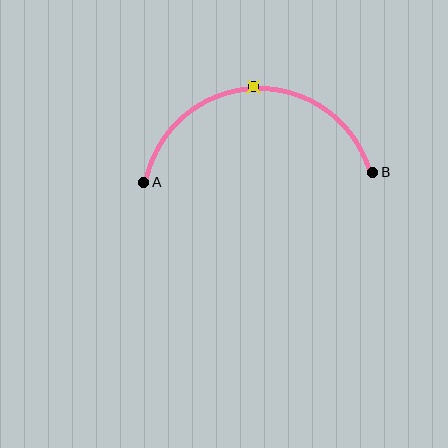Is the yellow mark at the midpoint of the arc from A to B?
Yes. The yellow mark lies on the arc at equal arc-length from both A and B — it is the arc midpoint.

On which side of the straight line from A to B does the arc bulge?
The arc bulges above the straight line connecting A and B.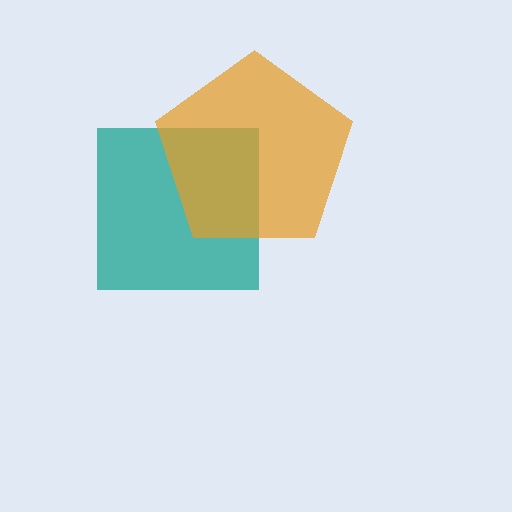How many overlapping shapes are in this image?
There are 2 overlapping shapes in the image.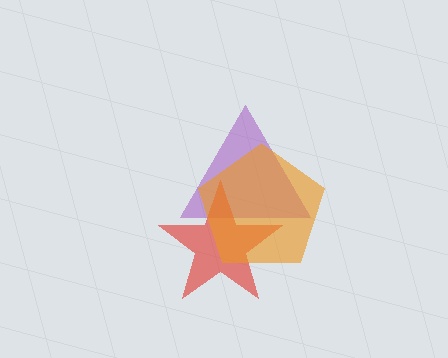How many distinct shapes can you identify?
There are 3 distinct shapes: a purple triangle, a red star, an orange pentagon.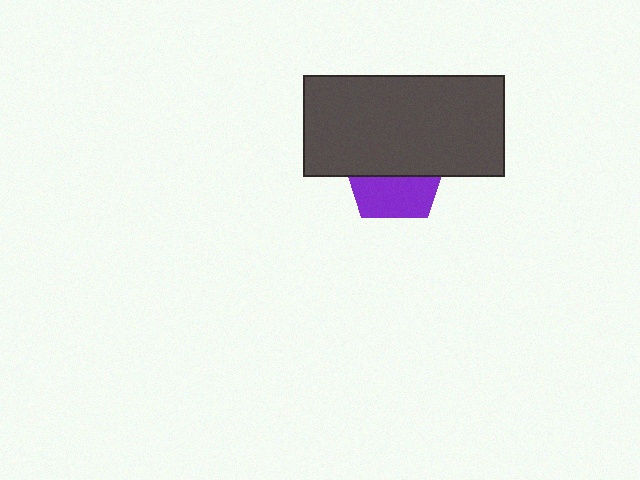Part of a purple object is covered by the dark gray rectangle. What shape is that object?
It is a pentagon.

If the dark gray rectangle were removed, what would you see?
You would see the complete purple pentagon.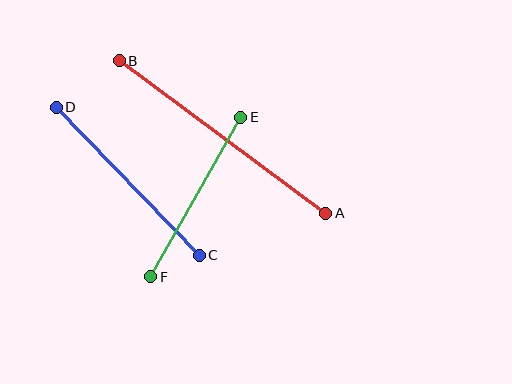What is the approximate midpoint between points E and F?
The midpoint is at approximately (196, 197) pixels.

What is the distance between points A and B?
The distance is approximately 256 pixels.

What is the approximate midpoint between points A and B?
The midpoint is at approximately (222, 137) pixels.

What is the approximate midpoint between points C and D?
The midpoint is at approximately (128, 181) pixels.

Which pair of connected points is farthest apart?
Points A and B are farthest apart.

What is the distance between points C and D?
The distance is approximately 206 pixels.